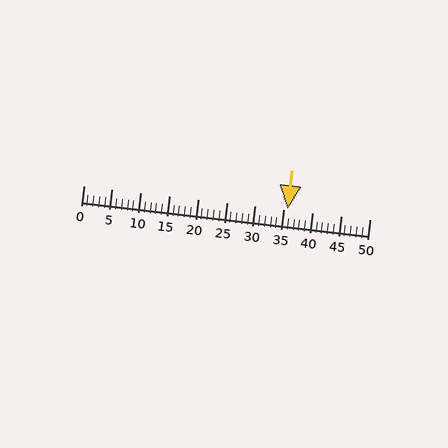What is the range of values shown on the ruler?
The ruler shows values from 0 to 50.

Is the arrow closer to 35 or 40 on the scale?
The arrow is closer to 35.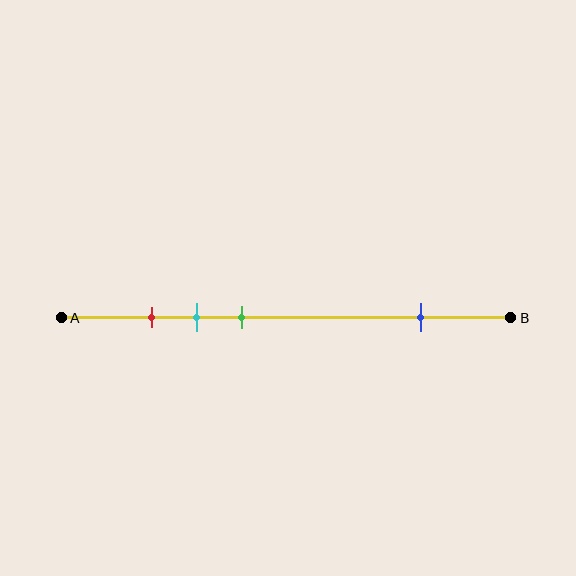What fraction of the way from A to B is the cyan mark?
The cyan mark is approximately 30% (0.3) of the way from A to B.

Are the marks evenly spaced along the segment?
No, the marks are not evenly spaced.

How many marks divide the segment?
There are 4 marks dividing the segment.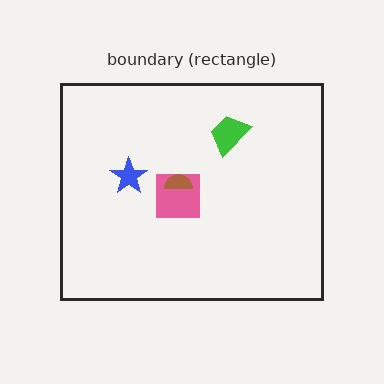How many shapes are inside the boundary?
4 inside, 0 outside.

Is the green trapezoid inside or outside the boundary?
Inside.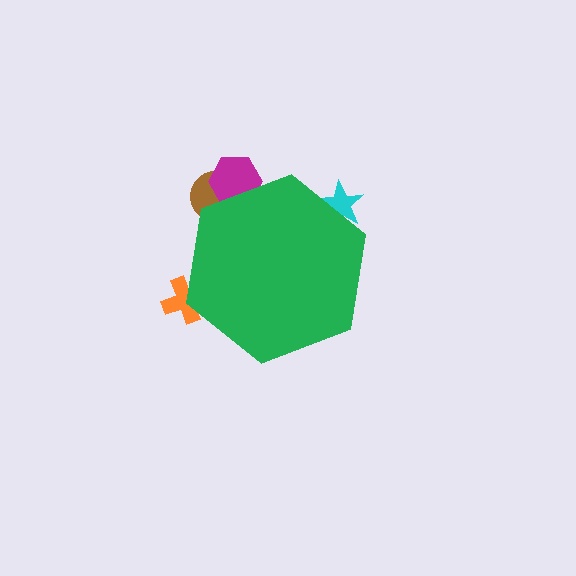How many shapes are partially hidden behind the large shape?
4 shapes are partially hidden.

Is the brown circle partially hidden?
Yes, the brown circle is partially hidden behind the green hexagon.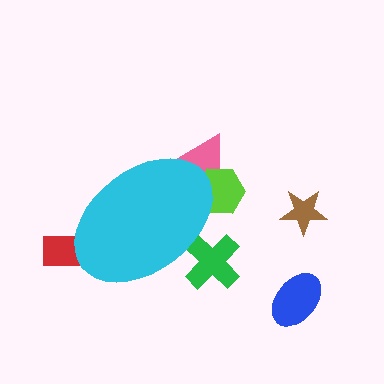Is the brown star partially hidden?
No, the brown star is fully visible.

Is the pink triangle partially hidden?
Yes, the pink triangle is partially hidden behind the cyan ellipse.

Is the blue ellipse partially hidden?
No, the blue ellipse is fully visible.